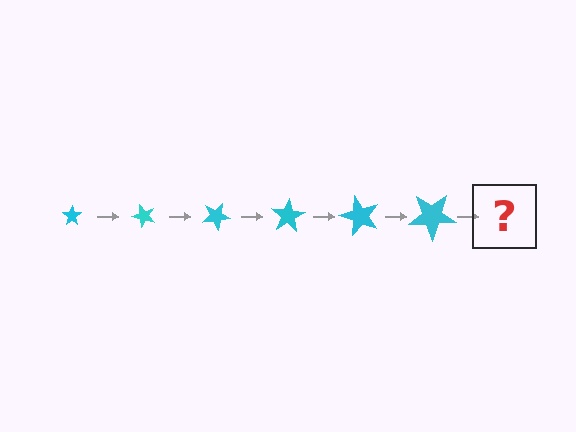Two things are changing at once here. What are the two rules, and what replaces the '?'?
The two rules are that the star grows larger each step and it rotates 50 degrees each step. The '?' should be a star, larger than the previous one and rotated 300 degrees from the start.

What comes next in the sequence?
The next element should be a star, larger than the previous one and rotated 300 degrees from the start.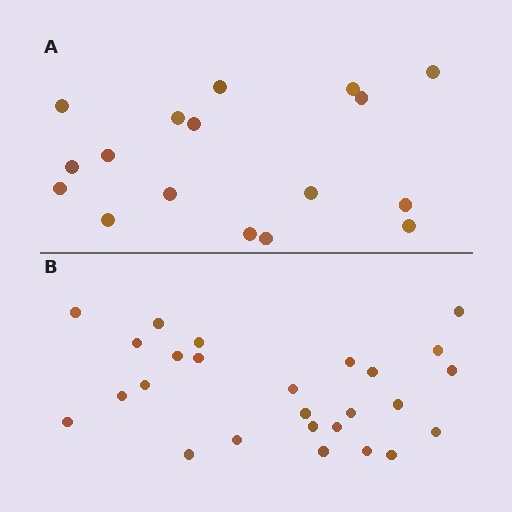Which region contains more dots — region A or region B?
Region B (the bottom region) has more dots.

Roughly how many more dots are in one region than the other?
Region B has roughly 8 or so more dots than region A.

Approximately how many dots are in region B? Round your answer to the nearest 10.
About 30 dots. (The exact count is 26, which rounds to 30.)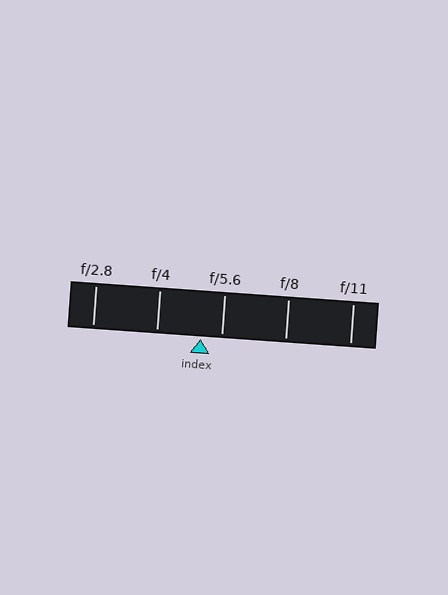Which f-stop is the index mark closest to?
The index mark is closest to f/5.6.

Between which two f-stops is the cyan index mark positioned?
The index mark is between f/4 and f/5.6.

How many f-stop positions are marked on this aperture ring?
There are 5 f-stop positions marked.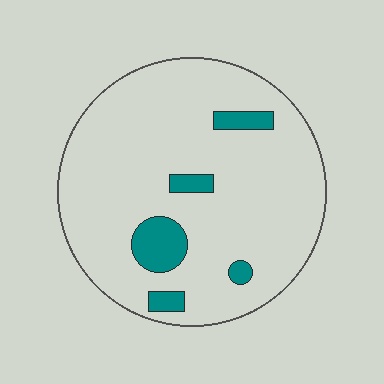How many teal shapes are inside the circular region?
5.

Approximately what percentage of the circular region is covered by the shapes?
Approximately 10%.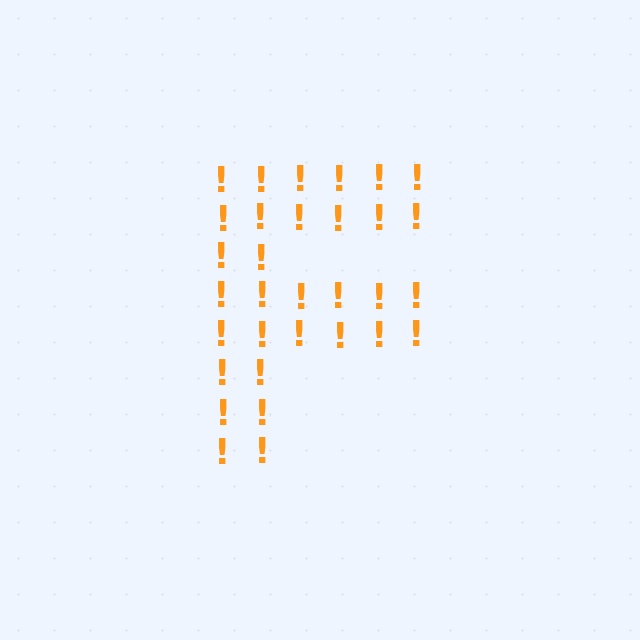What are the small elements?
The small elements are exclamation marks.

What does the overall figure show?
The overall figure shows the letter F.